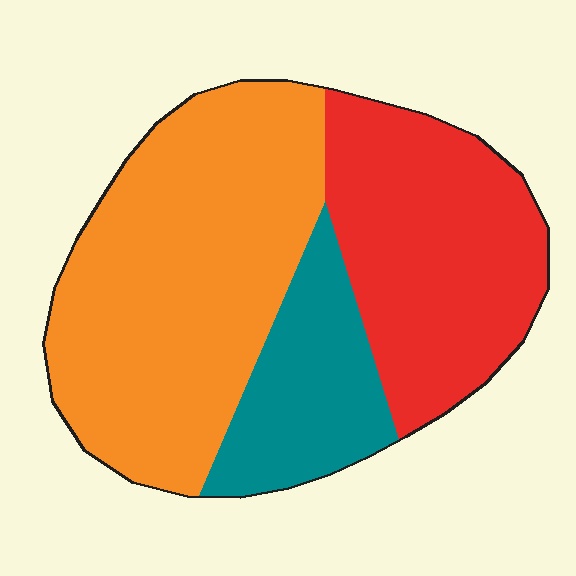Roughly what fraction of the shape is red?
Red takes up between a quarter and a half of the shape.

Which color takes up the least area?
Teal, at roughly 20%.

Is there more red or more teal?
Red.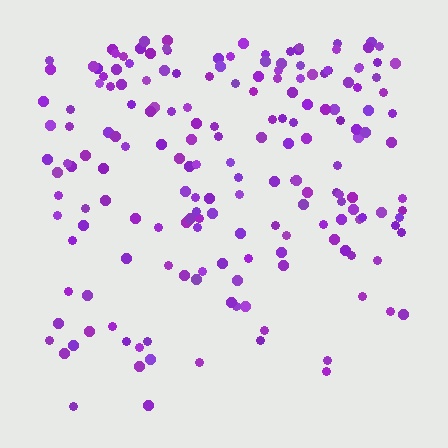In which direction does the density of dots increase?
From bottom to top, with the top side densest.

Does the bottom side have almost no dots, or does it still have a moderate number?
Still a moderate number, just noticeably fewer than the top.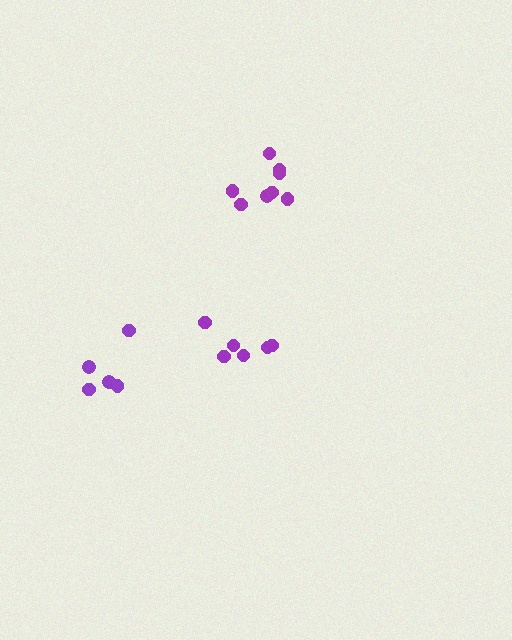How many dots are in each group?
Group 1: 8 dots, Group 2: 6 dots, Group 3: 5 dots (19 total).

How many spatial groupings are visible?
There are 3 spatial groupings.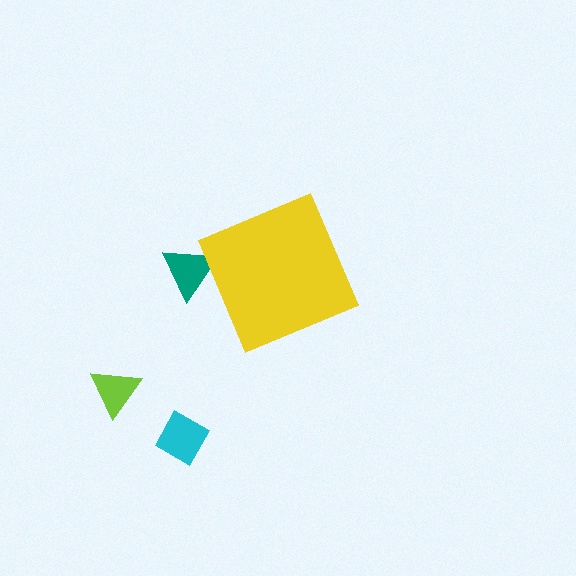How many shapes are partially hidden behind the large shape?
1 shape is partially hidden.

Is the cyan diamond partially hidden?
No, the cyan diamond is fully visible.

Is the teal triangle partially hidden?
Yes, the teal triangle is partially hidden behind the yellow diamond.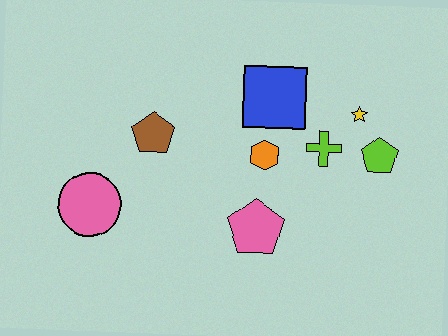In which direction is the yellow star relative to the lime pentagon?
The yellow star is above the lime pentagon.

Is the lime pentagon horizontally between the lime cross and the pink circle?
No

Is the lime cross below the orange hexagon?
No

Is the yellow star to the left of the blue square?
No